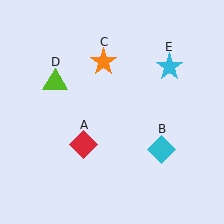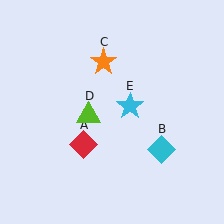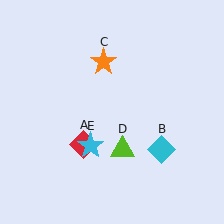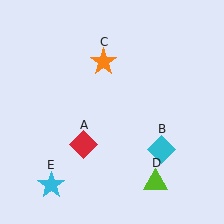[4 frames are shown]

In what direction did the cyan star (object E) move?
The cyan star (object E) moved down and to the left.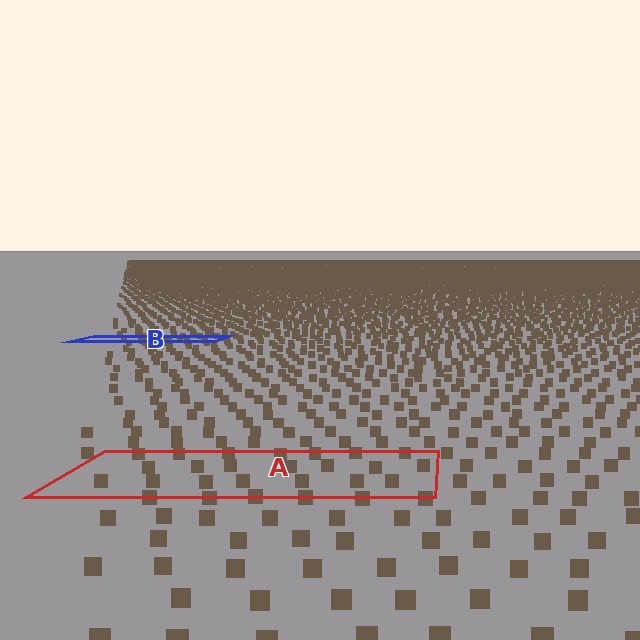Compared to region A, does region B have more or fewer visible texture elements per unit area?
Region B has more texture elements per unit area — they are packed more densely because it is farther away.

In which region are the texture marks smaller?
The texture marks are smaller in region B, because it is farther away.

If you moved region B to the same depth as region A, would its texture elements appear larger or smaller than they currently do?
They would appear larger. At a closer depth, the same texture elements are projected at a bigger on-screen size.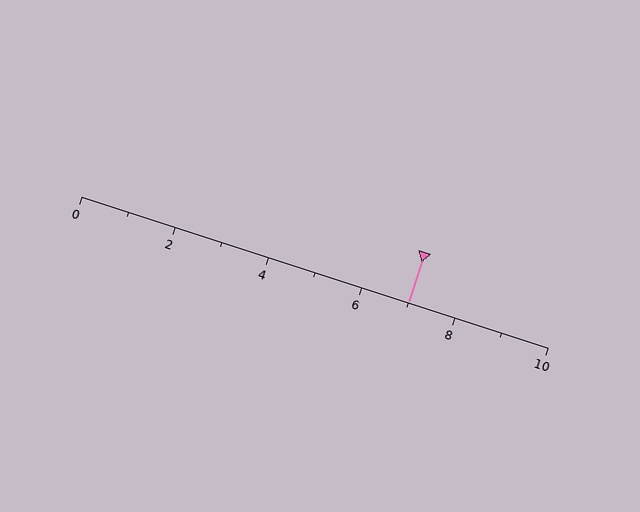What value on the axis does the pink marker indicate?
The marker indicates approximately 7.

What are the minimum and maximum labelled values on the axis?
The axis runs from 0 to 10.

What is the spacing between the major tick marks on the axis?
The major ticks are spaced 2 apart.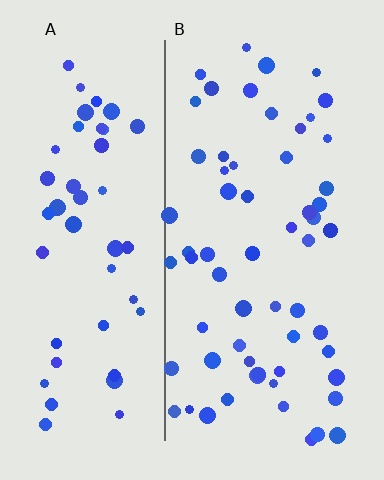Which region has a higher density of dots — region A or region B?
B (the right).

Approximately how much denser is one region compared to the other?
Approximately 1.2× — region B over region A.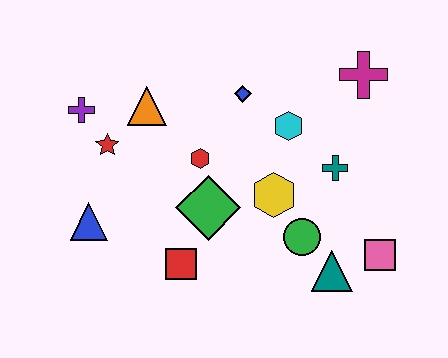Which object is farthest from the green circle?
The purple cross is farthest from the green circle.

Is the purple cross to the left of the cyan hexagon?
Yes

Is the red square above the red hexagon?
No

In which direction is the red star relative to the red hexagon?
The red star is to the left of the red hexagon.